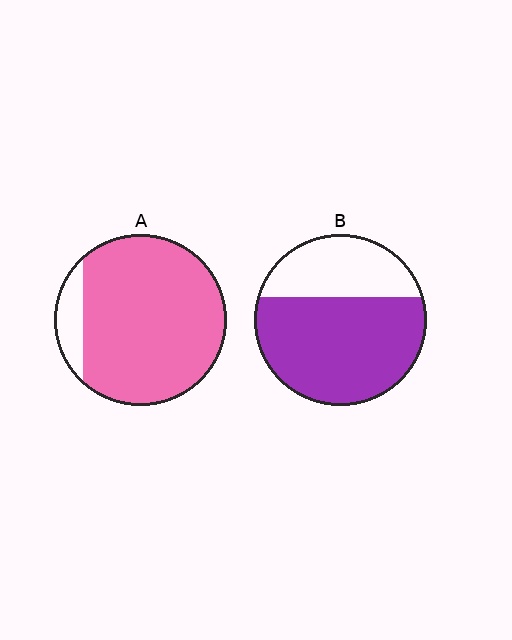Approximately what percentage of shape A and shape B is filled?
A is approximately 90% and B is approximately 65%.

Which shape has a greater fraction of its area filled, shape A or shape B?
Shape A.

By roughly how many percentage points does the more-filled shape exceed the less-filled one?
By roughly 20 percentage points (A over B).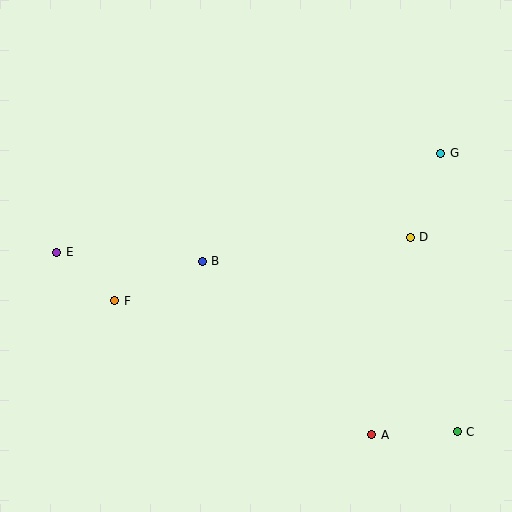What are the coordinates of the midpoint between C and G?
The midpoint between C and G is at (449, 293).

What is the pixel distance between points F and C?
The distance between F and C is 366 pixels.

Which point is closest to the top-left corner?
Point E is closest to the top-left corner.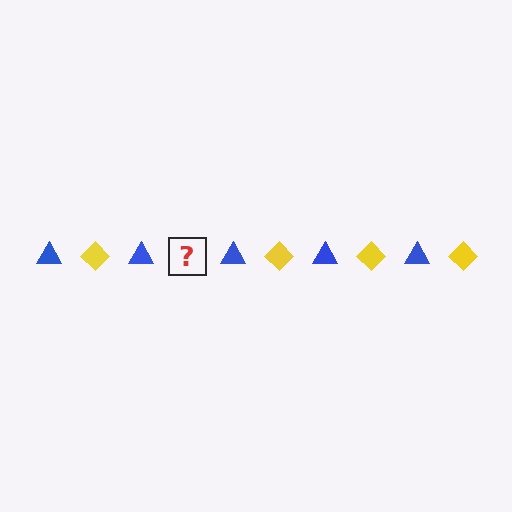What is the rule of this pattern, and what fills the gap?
The rule is that the pattern alternates between blue triangle and yellow diamond. The gap should be filled with a yellow diamond.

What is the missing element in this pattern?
The missing element is a yellow diamond.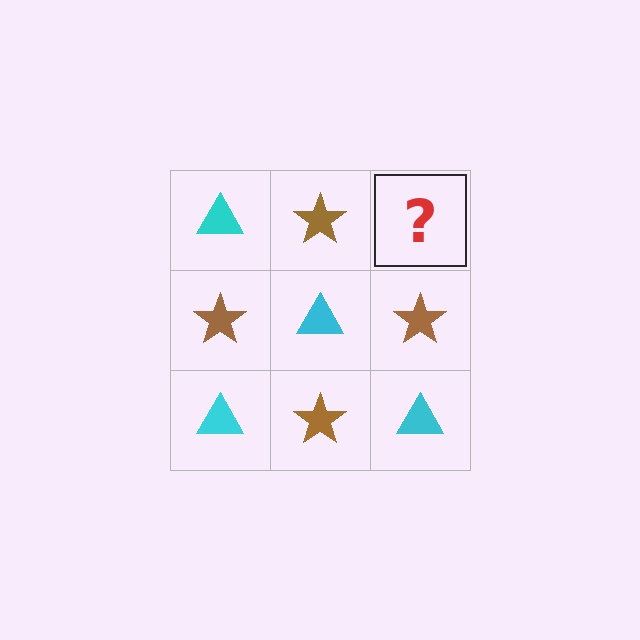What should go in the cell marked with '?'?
The missing cell should contain a cyan triangle.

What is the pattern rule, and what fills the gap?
The rule is that it alternates cyan triangle and brown star in a checkerboard pattern. The gap should be filled with a cyan triangle.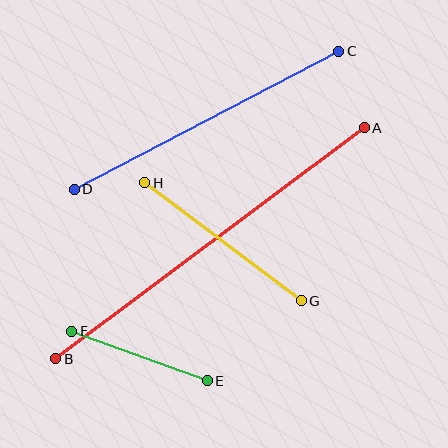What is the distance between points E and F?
The distance is approximately 144 pixels.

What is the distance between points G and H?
The distance is approximately 196 pixels.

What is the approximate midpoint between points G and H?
The midpoint is at approximately (223, 242) pixels.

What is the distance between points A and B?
The distance is approximately 385 pixels.